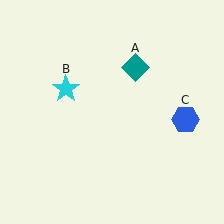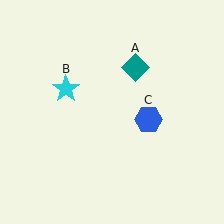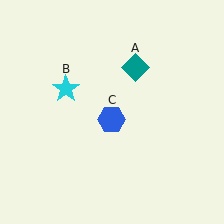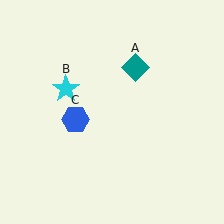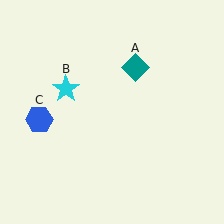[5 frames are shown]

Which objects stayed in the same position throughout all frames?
Teal diamond (object A) and cyan star (object B) remained stationary.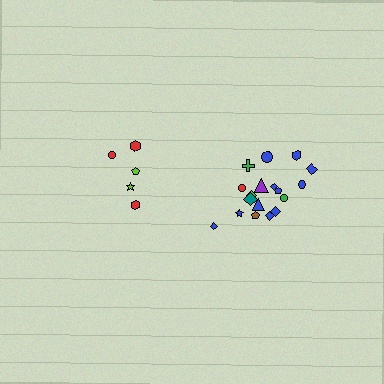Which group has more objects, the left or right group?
The right group.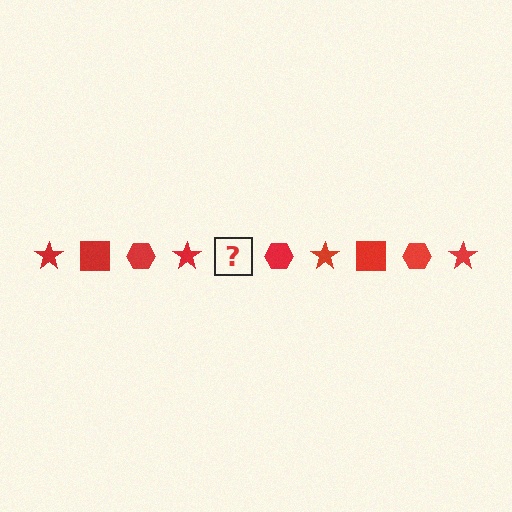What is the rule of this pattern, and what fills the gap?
The rule is that the pattern cycles through star, square, hexagon shapes in red. The gap should be filled with a red square.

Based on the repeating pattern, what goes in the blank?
The blank should be a red square.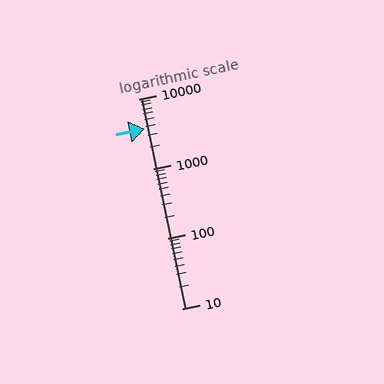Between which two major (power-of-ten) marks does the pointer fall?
The pointer is between 1000 and 10000.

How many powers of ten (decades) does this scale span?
The scale spans 3 decades, from 10 to 10000.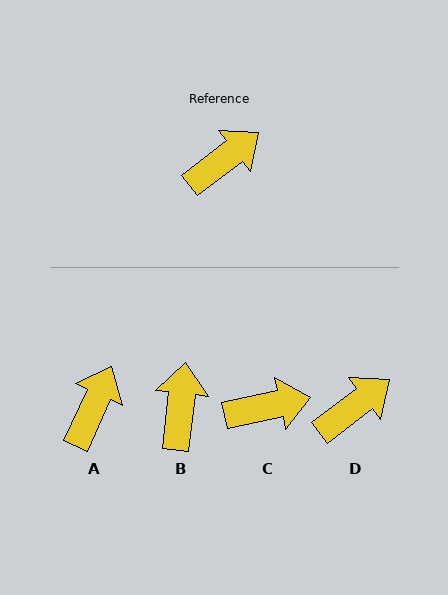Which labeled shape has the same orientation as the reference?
D.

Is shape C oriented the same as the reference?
No, it is off by about 25 degrees.